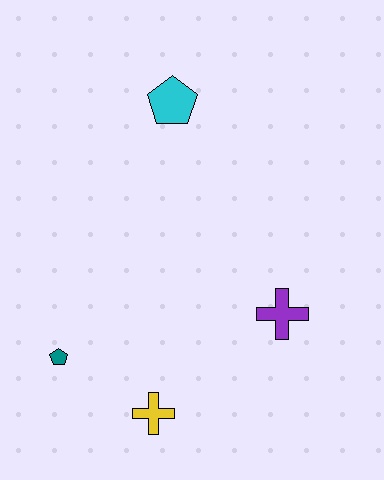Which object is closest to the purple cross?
The yellow cross is closest to the purple cross.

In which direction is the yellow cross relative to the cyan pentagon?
The yellow cross is below the cyan pentagon.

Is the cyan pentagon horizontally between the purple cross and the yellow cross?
Yes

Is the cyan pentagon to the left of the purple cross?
Yes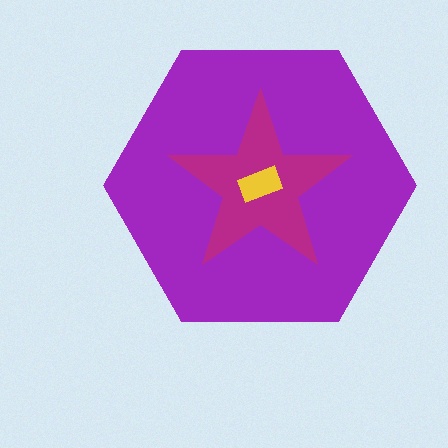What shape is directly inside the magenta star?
The yellow rectangle.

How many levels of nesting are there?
3.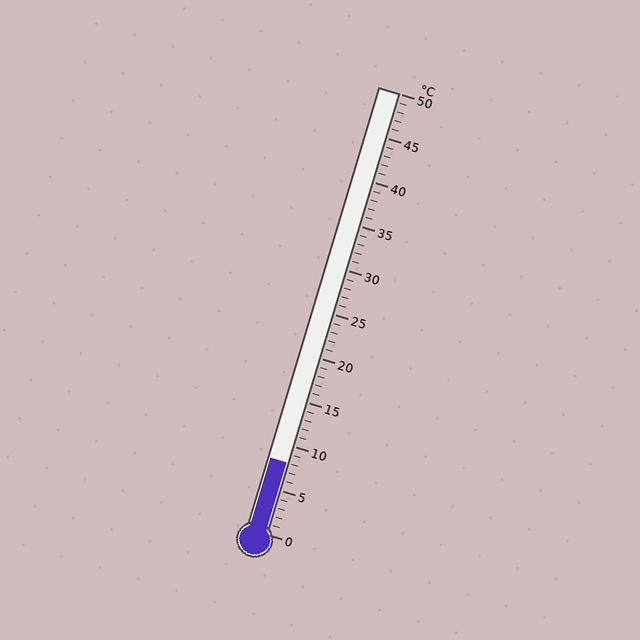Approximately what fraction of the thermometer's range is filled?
The thermometer is filled to approximately 15% of its range.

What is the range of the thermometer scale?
The thermometer scale ranges from 0°C to 50°C.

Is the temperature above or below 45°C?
The temperature is below 45°C.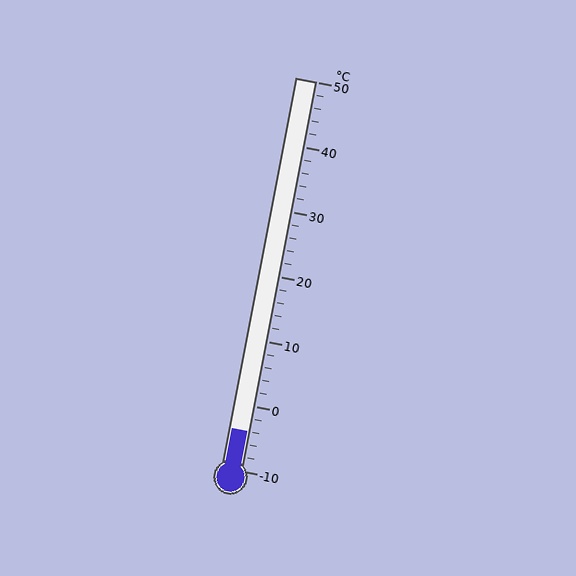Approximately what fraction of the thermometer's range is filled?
The thermometer is filled to approximately 10% of its range.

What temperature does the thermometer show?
The thermometer shows approximately -4°C.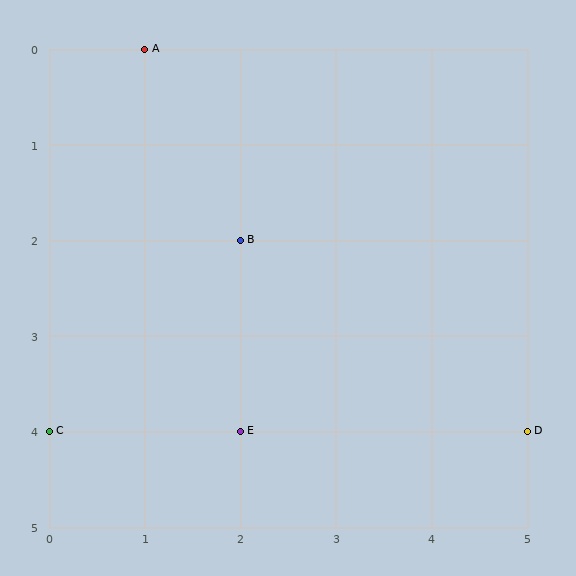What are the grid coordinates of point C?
Point C is at grid coordinates (0, 4).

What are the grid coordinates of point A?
Point A is at grid coordinates (1, 0).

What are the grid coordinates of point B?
Point B is at grid coordinates (2, 2).